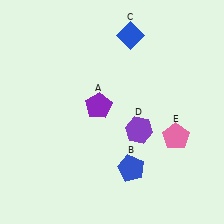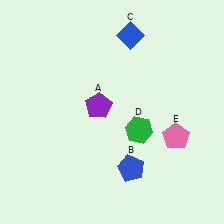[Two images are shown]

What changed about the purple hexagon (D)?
In Image 1, D is purple. In Image 2, it changed to green.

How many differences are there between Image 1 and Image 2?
There is 1 difference between the two images.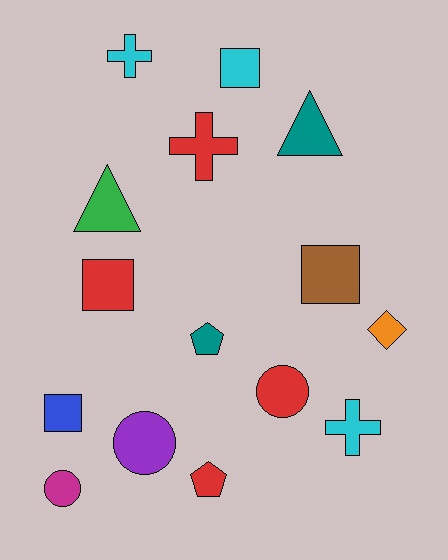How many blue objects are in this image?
There is 1 blue object.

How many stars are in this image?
There are no stars.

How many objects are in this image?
There are 15 objects.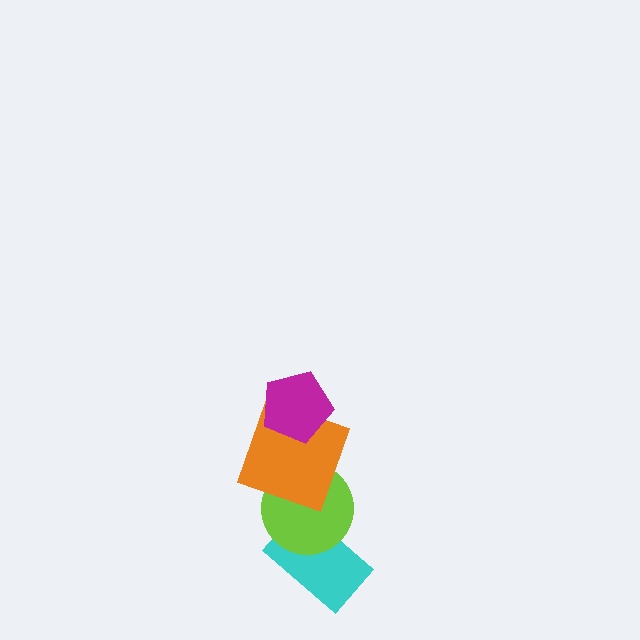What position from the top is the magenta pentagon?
The magenta pentagon is 1st from the top.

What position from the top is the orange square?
The orange square is 2nd from the top.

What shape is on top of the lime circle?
The orange square is on top of the lime circle.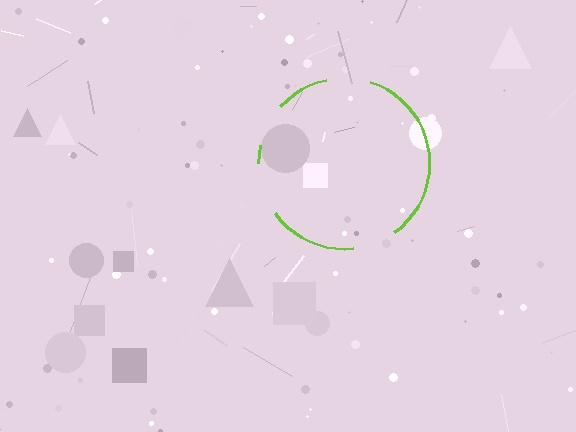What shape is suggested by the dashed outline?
The dashed outline suggests a circle.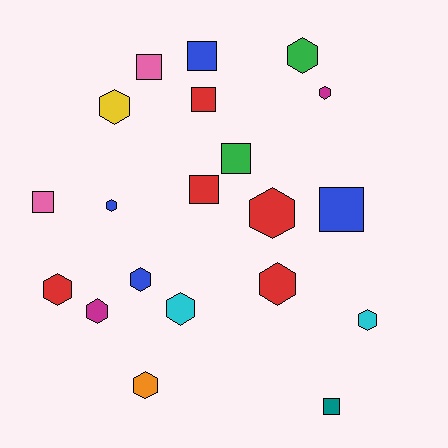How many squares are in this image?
There are 8 squares.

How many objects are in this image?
There are 20 objects.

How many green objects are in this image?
There are 2 green objects.